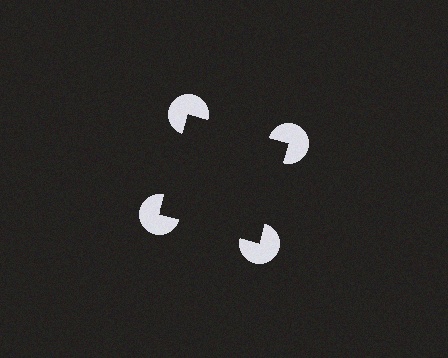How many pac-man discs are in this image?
There are 4 — one at each vertex of the illusory square.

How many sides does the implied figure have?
4 sides.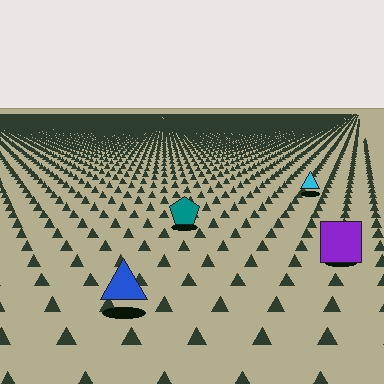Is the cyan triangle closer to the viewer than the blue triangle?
No. The blue triangle is closer — you can tell from the texture gradient: the ground texture is coarser near it.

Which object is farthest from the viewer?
The cyan triangle is farthest from the viewer. It appears smaller and the ground texture around it is denser.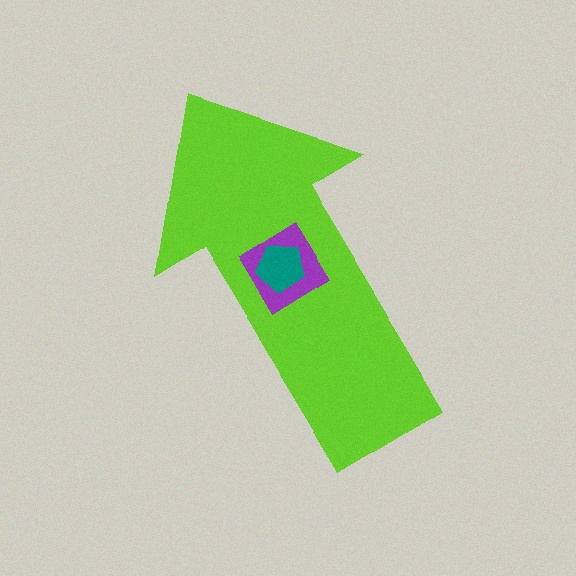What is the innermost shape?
The teal pentagon.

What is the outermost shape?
The lime arrow.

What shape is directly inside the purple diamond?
The teal pentagon.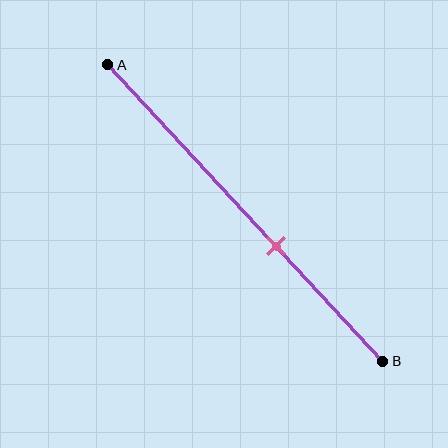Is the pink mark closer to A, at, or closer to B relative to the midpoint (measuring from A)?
The pink mark is closer to point B than the midpoint of segment AB.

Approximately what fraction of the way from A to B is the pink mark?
The pink mark is approximately 60% of the way from A to B.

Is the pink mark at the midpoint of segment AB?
No, the mark is at about 60% from A, not at the 50% midpoint.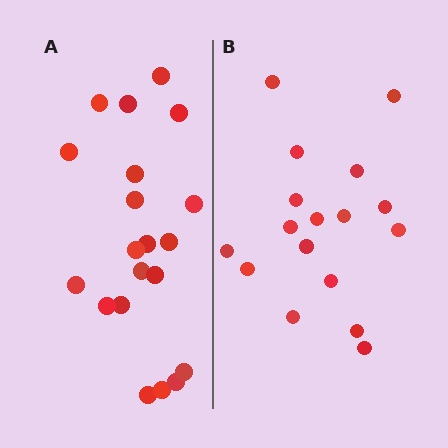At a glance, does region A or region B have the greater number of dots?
Region A (the left region) has more dots.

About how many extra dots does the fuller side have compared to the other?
Region A has just a few more — roughly 2 or 3 more dots than region B.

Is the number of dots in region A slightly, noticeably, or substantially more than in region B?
Region A has only slightly more — the two regions are fairly close. The ratio is roughly 1.2 to 1.